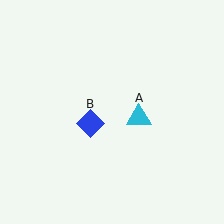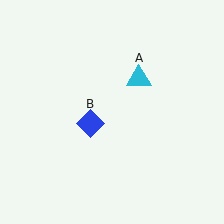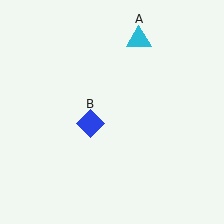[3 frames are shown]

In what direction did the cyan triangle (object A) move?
The cyan triangle (object A) moved up.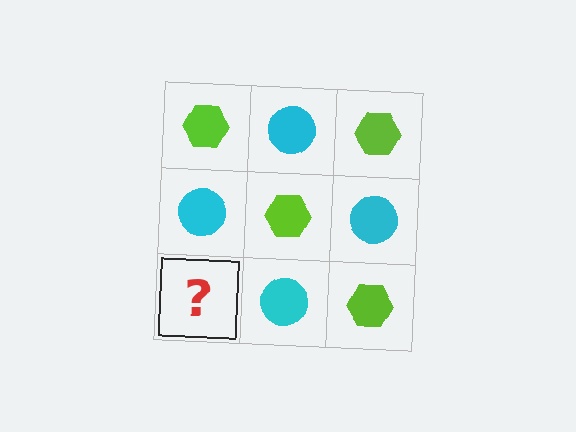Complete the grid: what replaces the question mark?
The question mark should be replaced with a lime hexagon.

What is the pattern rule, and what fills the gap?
The rule is that it alternates lime hexagon and cyan circle in a checkerboard pattern. The gap should be filled with a lime hexagon.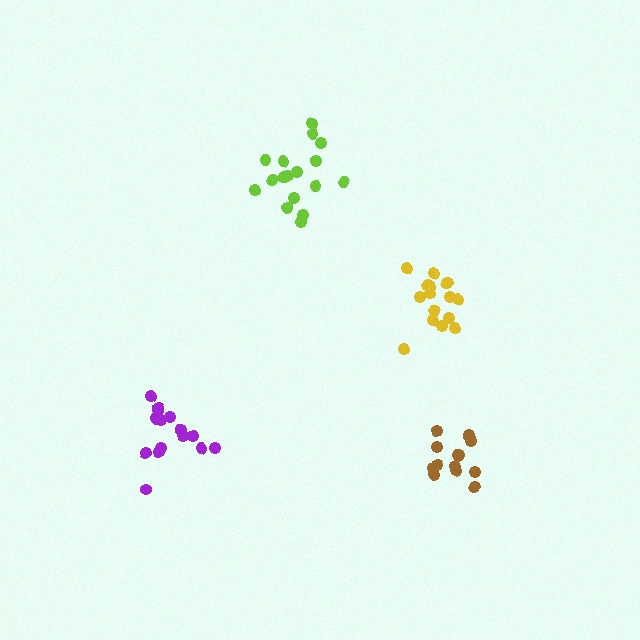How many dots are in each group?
Group 1: 13 dots, Group 2: 16 dots, Group 3: 17 dots, Group 4: 15 dots (61 total).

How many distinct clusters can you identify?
There are 4 distinct clusters.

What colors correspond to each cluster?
The clusters are colored: brown, yellow, lime, purple.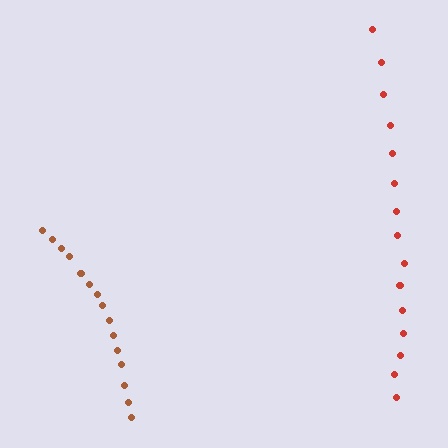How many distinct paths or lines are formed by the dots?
There are 2 distinct paths.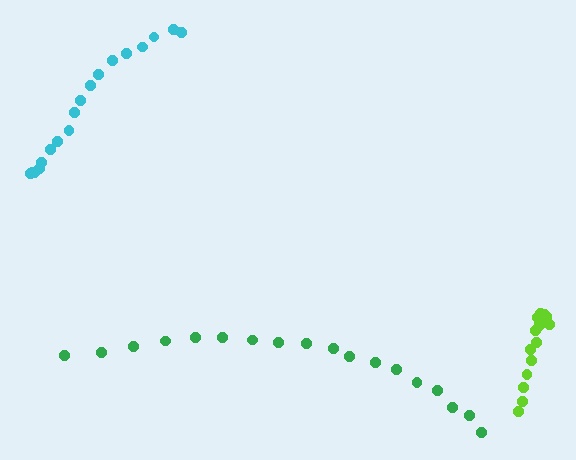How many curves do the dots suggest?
There are 3 distinct paths.